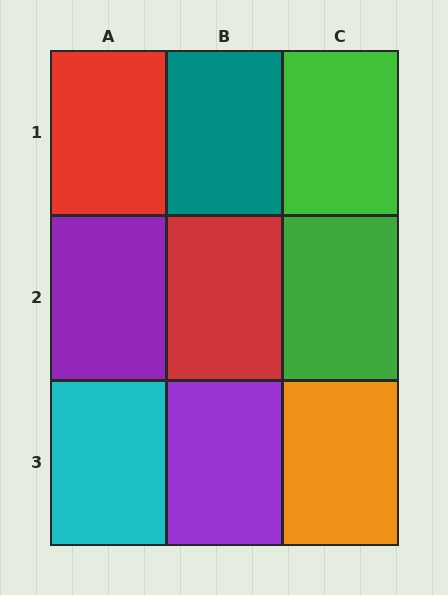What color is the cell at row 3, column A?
Cyan.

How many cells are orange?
1 cell is orange.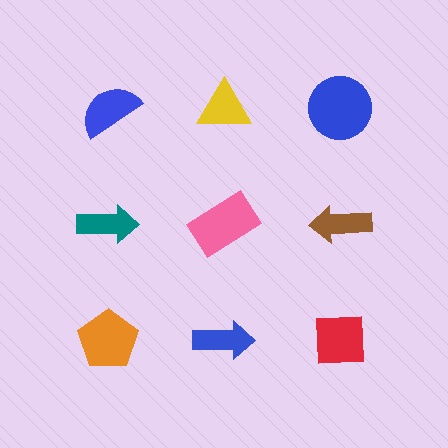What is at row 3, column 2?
A blue arrow.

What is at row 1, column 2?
A yellow triangle.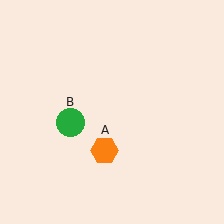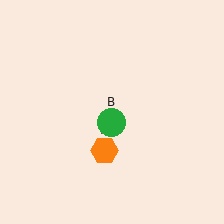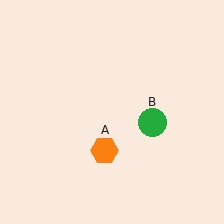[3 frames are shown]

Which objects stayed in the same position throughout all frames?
Orange hexagon (object A) remained stationary.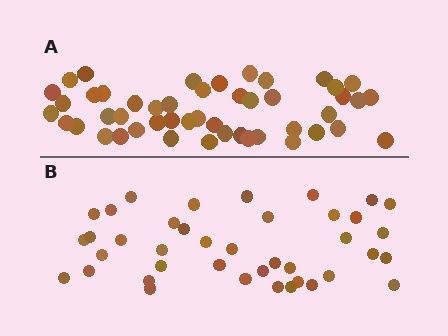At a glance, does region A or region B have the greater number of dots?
Region A (the top region) has more dots.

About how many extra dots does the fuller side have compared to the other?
Region A has roughly 8 or so more dots than region B.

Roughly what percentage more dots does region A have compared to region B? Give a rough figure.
About 20% more.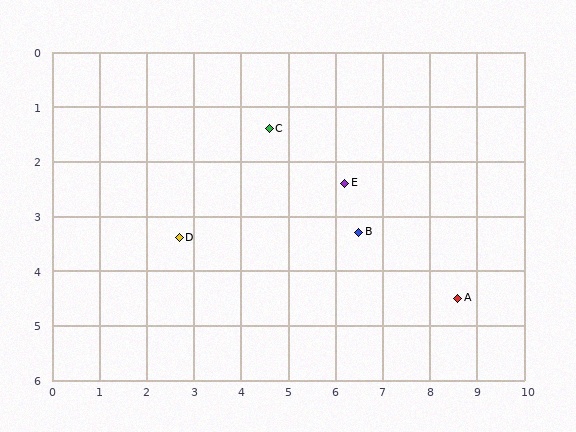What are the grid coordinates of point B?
Point B is at approximately (6.5, 3.3).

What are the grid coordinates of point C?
Point C is at approximately (4.6, 1.4).